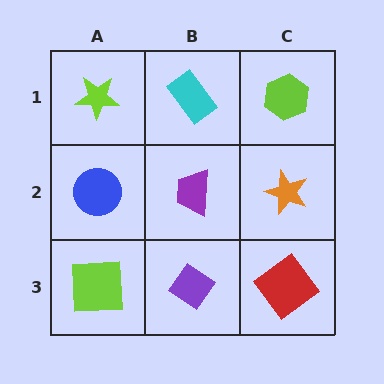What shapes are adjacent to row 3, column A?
A blue circle (row 2, column A), a purple diamond (row 3, column B).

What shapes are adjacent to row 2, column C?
A lime hexagon (row 1, column C), a red diamond (row 3, column C), a purple trapezoid (row 2, column B).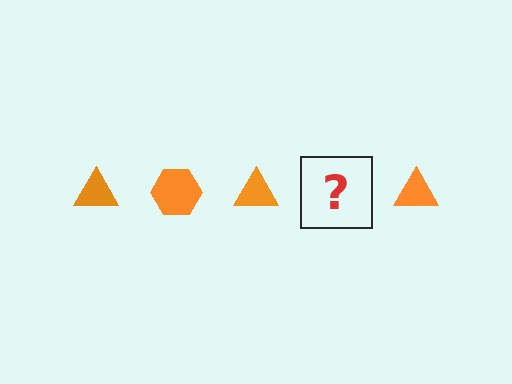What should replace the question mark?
The question mark should be replaced with an orange hexagon.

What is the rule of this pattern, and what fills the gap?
The rule is that the pattern cycles through triangle, hexagon shapes in orange. The gap should be filled with an orange hexagon.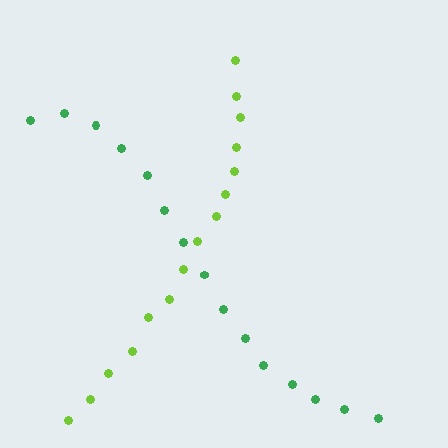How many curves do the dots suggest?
There are 2 distinct paths.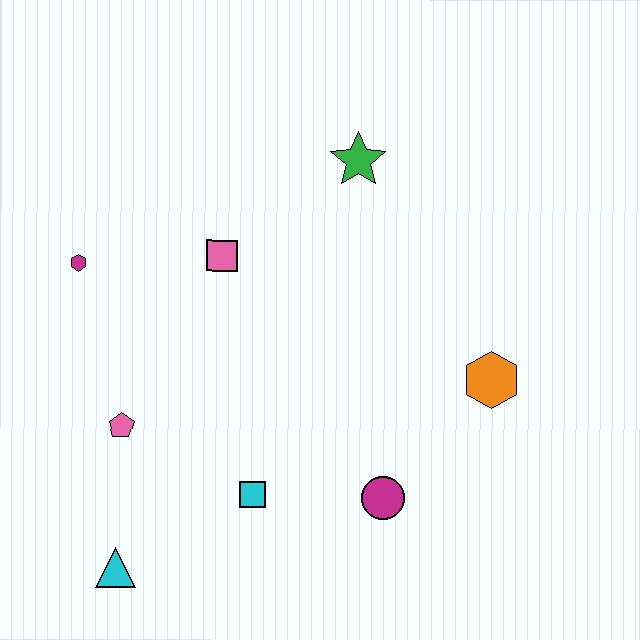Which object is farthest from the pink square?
The cyan triangle is farthest from the pink square.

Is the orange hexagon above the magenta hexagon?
No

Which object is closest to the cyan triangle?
The pink pentagon is closest to the cyan triangle.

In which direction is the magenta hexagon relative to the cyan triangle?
The magenta hexagon is above the cyan triangle.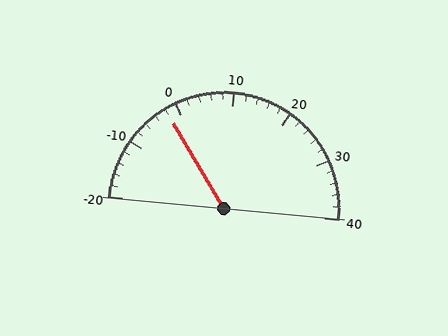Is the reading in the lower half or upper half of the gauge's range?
The reading is in the lower half of the range (-20 to 40).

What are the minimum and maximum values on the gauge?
The gauge ranges from -20 to 40.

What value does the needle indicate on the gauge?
The needle indicates approximately -2.